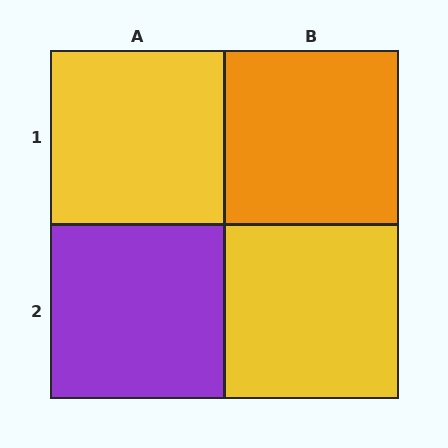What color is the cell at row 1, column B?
Orange.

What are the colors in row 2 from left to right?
Purple, yellow.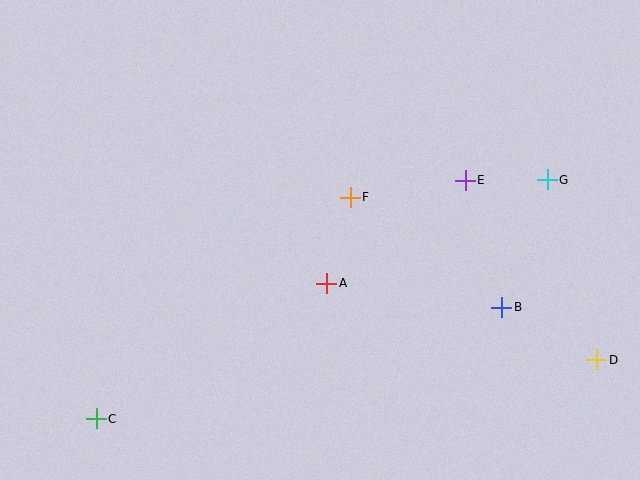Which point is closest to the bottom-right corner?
Point D is closest to the bottom-right corner.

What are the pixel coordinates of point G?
Point G is at (547, 180).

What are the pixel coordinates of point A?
Point A is at (326, 283).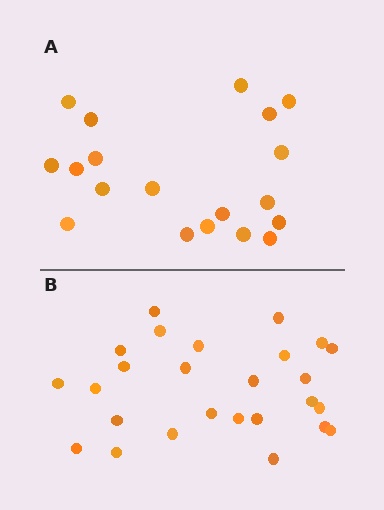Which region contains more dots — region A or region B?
Region B (the bottom region) has more dots.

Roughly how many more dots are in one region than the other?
Region B has roughly 8 or so more dots than region A.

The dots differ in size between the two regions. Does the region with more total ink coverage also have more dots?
No. Region A has more total ink coverage because its dots are larger, but region B actually contains more individual dots. Total area can be misleading — the number of items is what matters here.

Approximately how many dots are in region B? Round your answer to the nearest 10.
About 30 dots. (The exact count is 26, which rounds to 30.)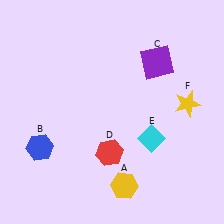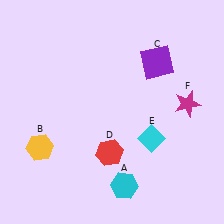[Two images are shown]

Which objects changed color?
A changed from yellow to cyan. B changed from blue to yellow. F changed from yellow to magenta.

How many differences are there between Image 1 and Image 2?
There are 3 differences between the two images.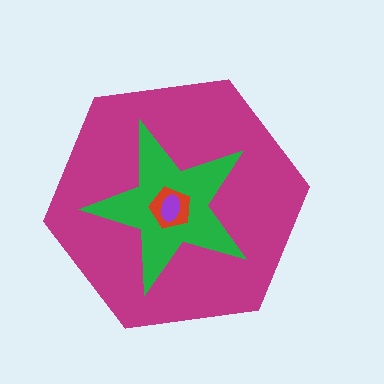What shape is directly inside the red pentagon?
The purple ellipse.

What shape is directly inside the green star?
The red pentagon.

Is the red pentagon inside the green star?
Yes.